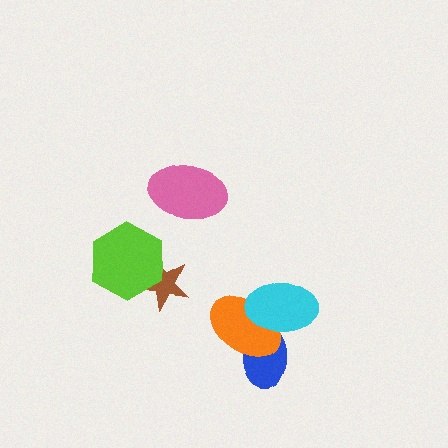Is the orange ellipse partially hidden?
Yes, it is partially covered by another shape.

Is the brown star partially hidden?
Yes, it is partially covered by another shape.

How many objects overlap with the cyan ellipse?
2 objects overlap with the cyan ellipse.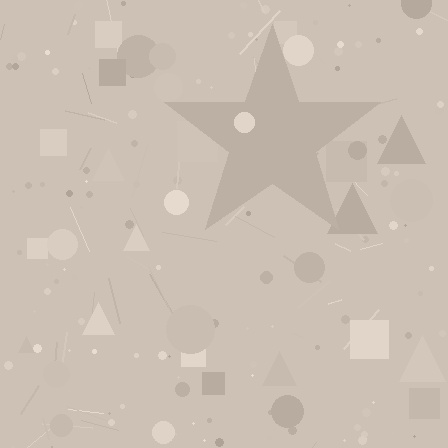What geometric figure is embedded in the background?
A star is embedded in the background.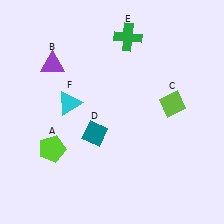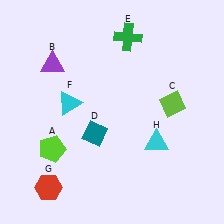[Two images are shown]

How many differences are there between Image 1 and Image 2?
There are 2 differences between the two images.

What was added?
A red hexagon (G), a cyan triangle (H) were added in Image 2.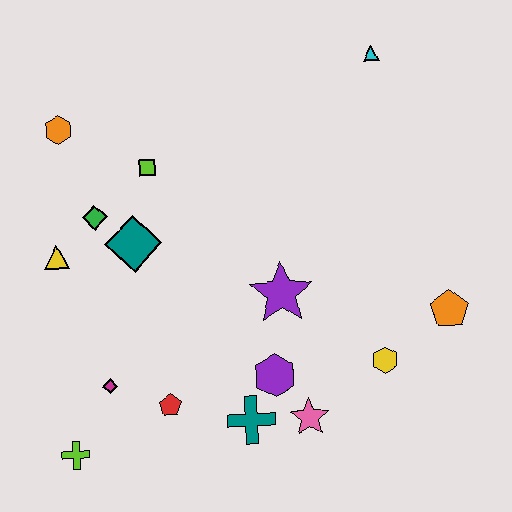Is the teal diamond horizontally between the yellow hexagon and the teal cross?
No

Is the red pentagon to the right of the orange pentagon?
No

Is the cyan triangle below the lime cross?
No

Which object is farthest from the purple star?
The orange hexagon is farthest from the purple star.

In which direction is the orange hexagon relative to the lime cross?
The orange hexagon is above the lime cross.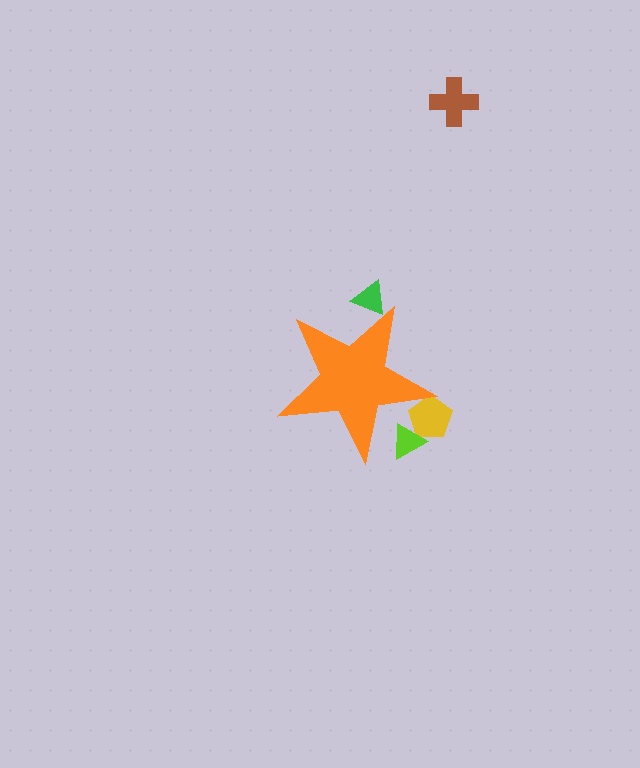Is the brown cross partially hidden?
No, the brown cross is fully visible.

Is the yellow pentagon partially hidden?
Yes, the yellow pentagon is partially hidden behind the orange star.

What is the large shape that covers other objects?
An orange star.